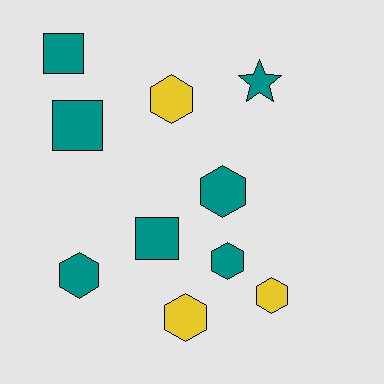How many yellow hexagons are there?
There are 3 yellow hexagons.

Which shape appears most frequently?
Hexagon, with 6 objects.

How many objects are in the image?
There are 10 objects.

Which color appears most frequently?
Teal, with 7 objects.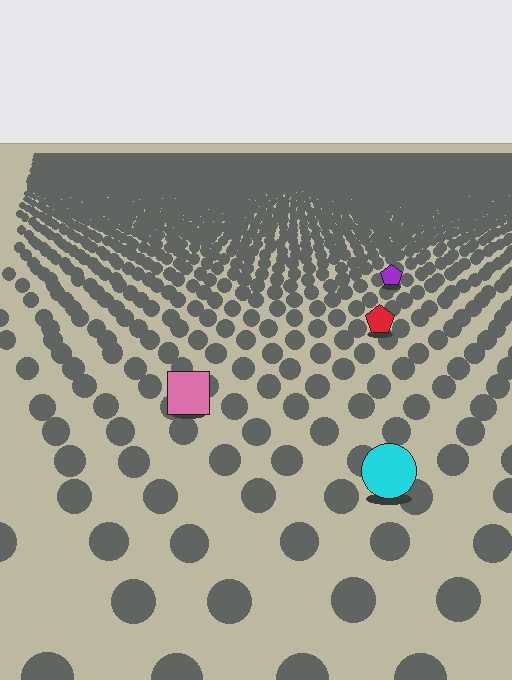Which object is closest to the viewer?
The cyan circle is closest. The texture marks near it are larger and more spread out.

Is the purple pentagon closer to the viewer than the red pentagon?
No. The red pentagon is closer — you can tell from the texture gradient: the ground texture is coarser near it.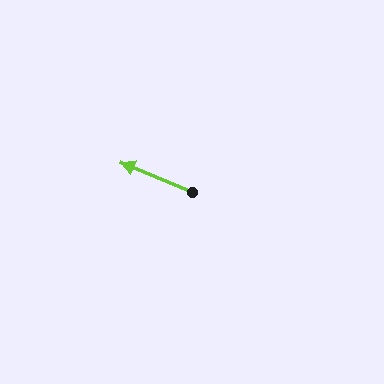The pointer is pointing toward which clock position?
Roughly 10 o'clock.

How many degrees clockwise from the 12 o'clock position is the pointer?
Approximately 293 degrees.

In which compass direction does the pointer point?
Northwest.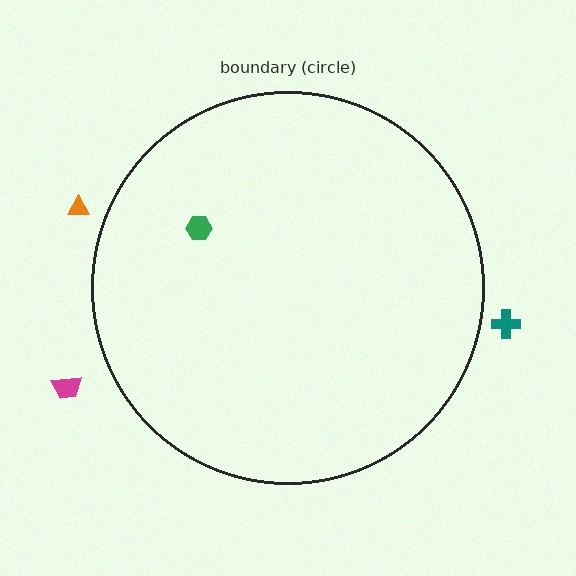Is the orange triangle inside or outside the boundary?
Outside.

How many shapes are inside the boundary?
1 inside, 3 outside.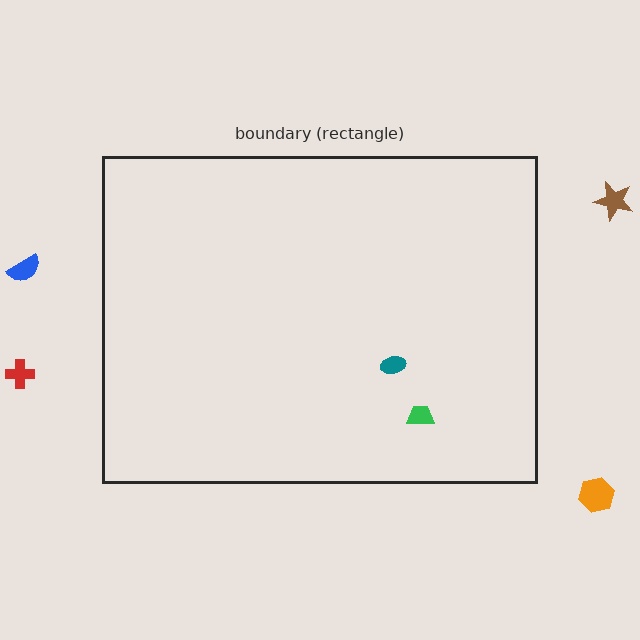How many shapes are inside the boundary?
2 inside, 4 outside.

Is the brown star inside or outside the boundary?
Outside.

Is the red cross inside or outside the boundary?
Outside.